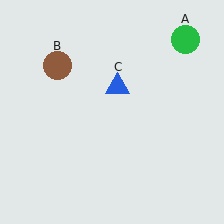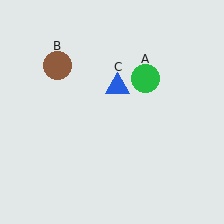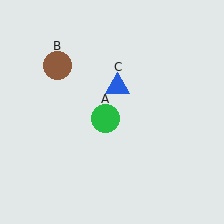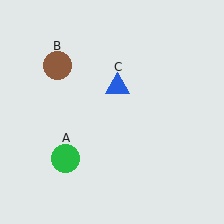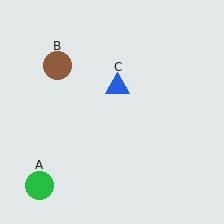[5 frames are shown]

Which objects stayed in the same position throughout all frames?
Brown circle (object B) and blue triangle (object C) remained stationary.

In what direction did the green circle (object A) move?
The green circle (object A) moved down and to the left.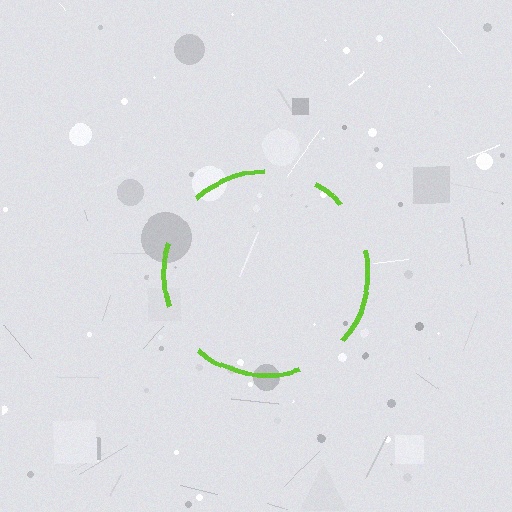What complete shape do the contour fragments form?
The contour fragments form a circle.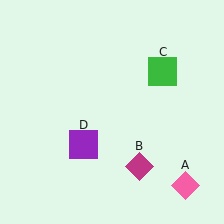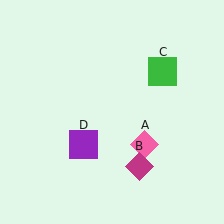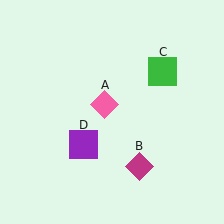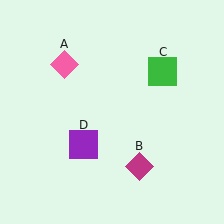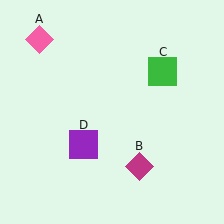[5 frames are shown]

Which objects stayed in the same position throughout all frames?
Magenta diamond (object B) and green square (object C) and purple square (object D) remained stationary.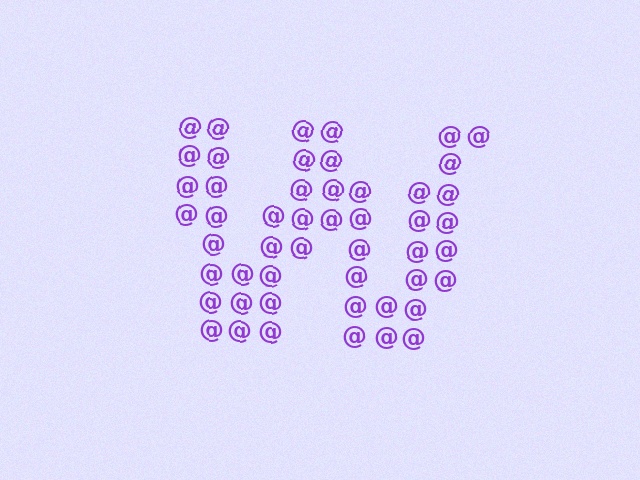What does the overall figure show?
The overall figure shows the letter W.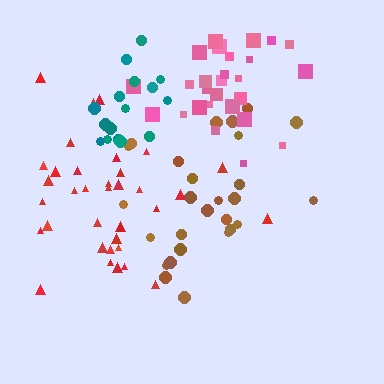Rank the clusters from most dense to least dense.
pink, red, teal, brown.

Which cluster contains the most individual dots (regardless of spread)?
Red (35).